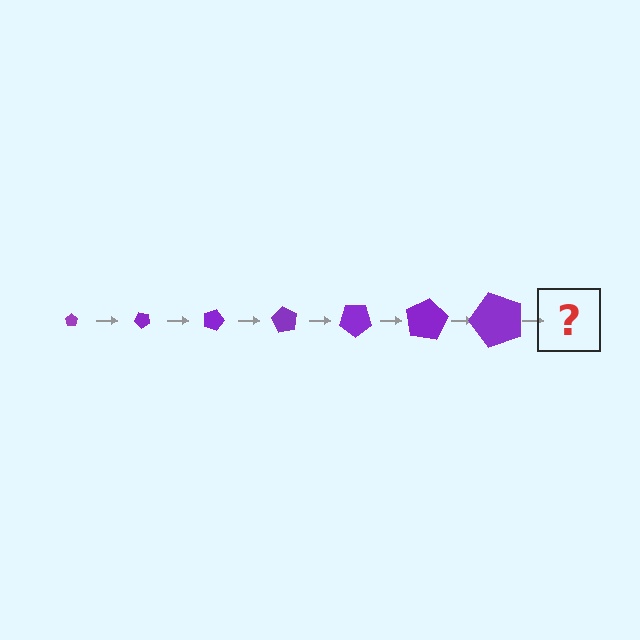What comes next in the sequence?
The next element should be a pentagon, larger than the previous one and rotated 315 degrees from the start.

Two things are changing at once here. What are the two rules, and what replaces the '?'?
The two rules are that the pentagon grows larger each step and it rotates 45 degrees each step. The '?' should be a pentagon, larger than the previous one and rotated 315 degrees from the start.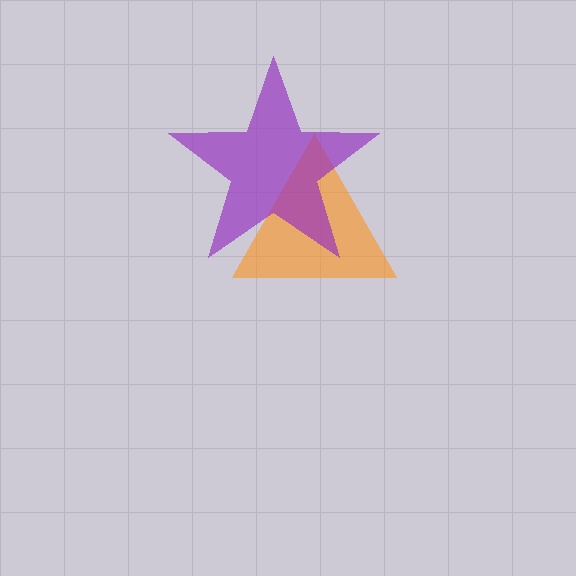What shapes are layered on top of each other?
The layered shapes are: an orange triangle, a purple star.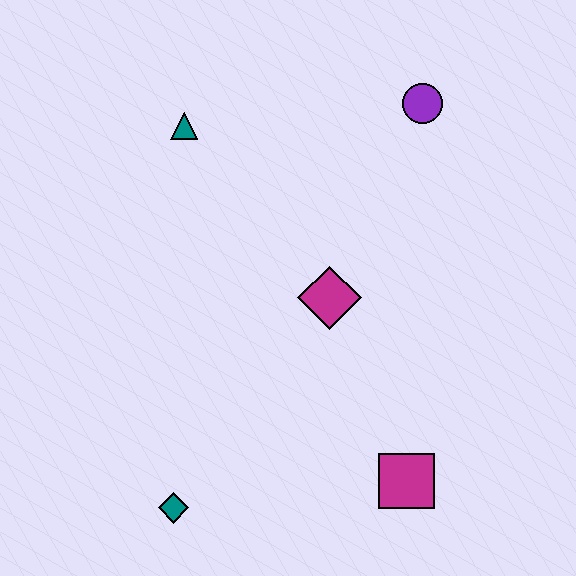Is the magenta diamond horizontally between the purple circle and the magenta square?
No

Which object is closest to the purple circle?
The magenta diamond is closest to the purple circle.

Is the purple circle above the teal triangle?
Yes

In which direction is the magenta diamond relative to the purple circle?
The magenta diamond is below the purple circle.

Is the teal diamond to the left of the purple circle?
Yes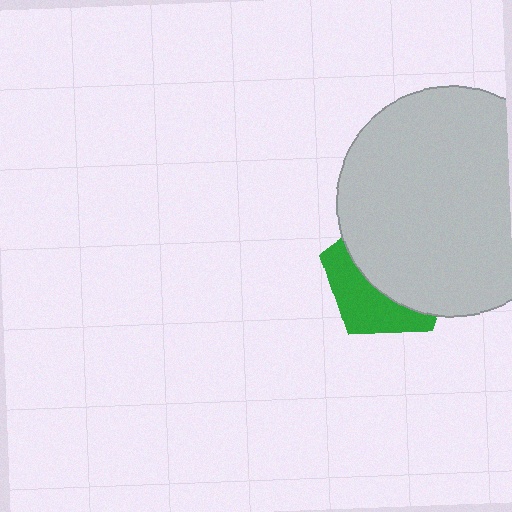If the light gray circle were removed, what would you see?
You would see the complete green pentagon.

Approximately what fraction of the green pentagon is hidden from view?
Roughly 62% of the green pentagon is hidden behind the light gray circle.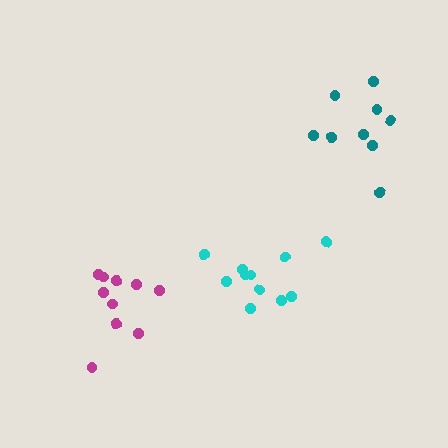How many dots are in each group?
Group 1: 11 dots, Group 2: 9 dots, Group 3: 10 dots (30 total).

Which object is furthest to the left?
The magenta cluster is leftmost.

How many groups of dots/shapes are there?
There are 3 groups.